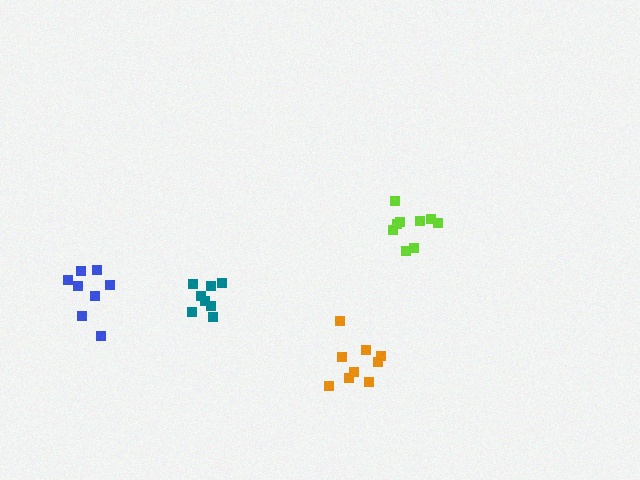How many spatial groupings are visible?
There are 4 spatial groupings.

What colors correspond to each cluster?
The clusters are colored: lime, orange, blue, teal.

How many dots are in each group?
Group 1: 9 dots, Group 2: 9 dots, Group 3: 8 dots, Group 4: 8 dots (34 total).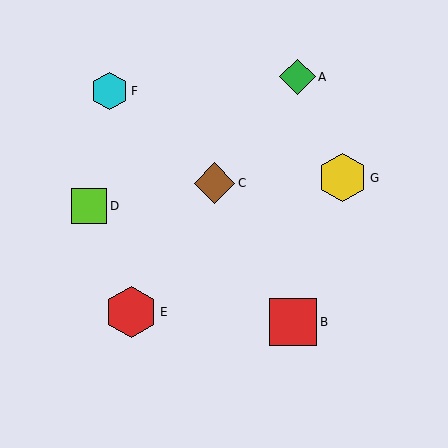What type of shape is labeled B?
Shape B is a red square.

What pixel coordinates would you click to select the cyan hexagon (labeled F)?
Click at (110, 91) to select the cyan hexagon F.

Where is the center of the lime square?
The center of the lime square is at (89, 206).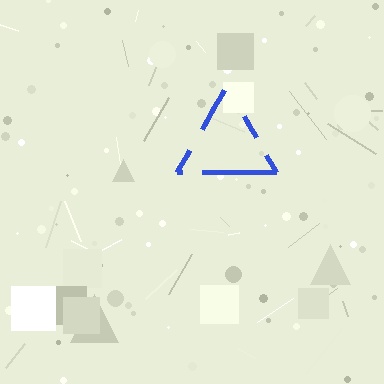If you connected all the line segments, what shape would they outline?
They would outline a triangle.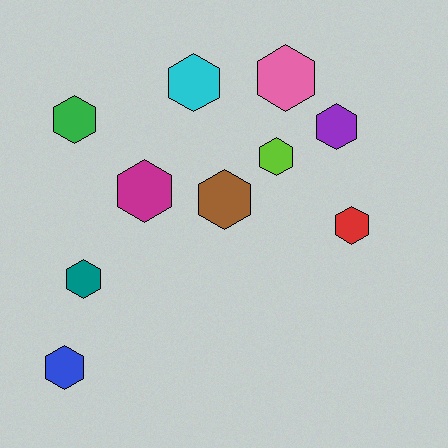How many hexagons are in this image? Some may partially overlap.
There are 10 hexagons.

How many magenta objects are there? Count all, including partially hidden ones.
There is 1 magenta object.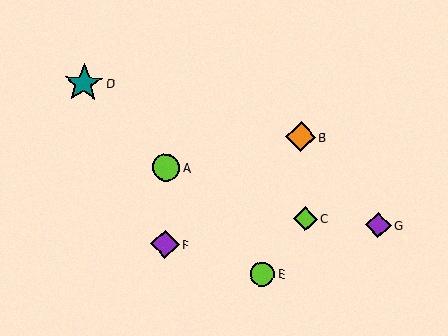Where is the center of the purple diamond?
The center of the purple diamond is at (378, 225).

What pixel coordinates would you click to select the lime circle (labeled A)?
Click at (166, 168) to select the lime circle A.